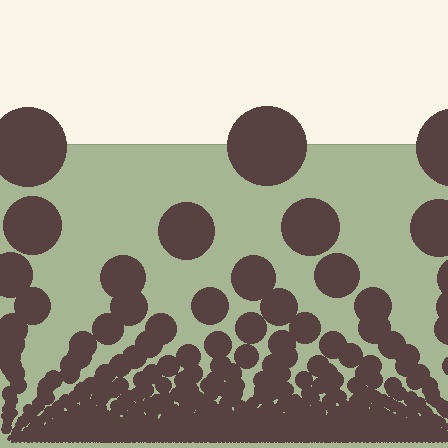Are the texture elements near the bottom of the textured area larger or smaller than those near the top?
Smaller. The gradient is inverted — elements near the bottom are smaller and denser.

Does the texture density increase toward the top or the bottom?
Density increases toward the bottom.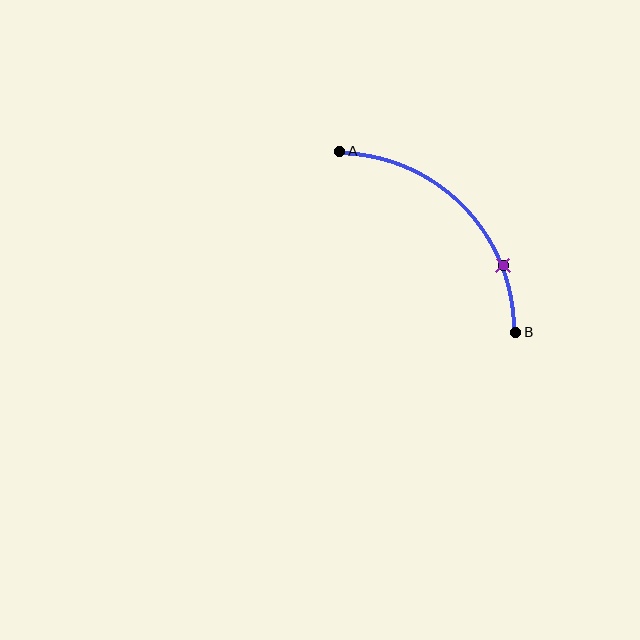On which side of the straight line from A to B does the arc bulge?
The arc bulges above and to the right of the straight line connecting A and B.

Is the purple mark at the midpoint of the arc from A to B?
No. The purple mark lies on the arc but is closer to endpoint B. The arc midpoint would be at the point on the curve equidistant along the arc from both A and B.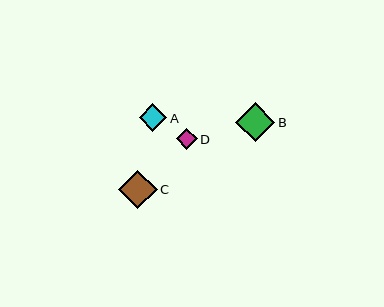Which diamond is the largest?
Diamond B is the largest with a size of approximately 39 pixels.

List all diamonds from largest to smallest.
From largest to smallest: B, C, A, D.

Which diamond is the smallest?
Diamond D is the smallest with a size of approximately 21 pixels.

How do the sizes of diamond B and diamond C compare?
Diamond B and diamond C are approximately the same size.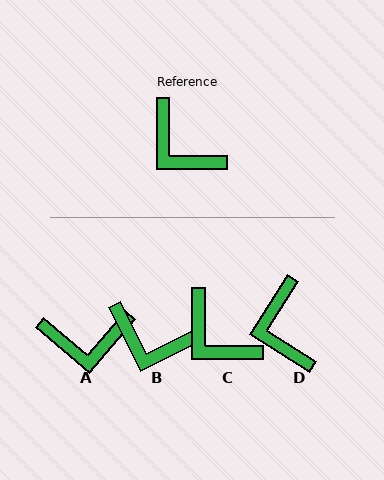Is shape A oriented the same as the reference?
No, it is off by about 49 degrees.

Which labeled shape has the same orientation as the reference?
C.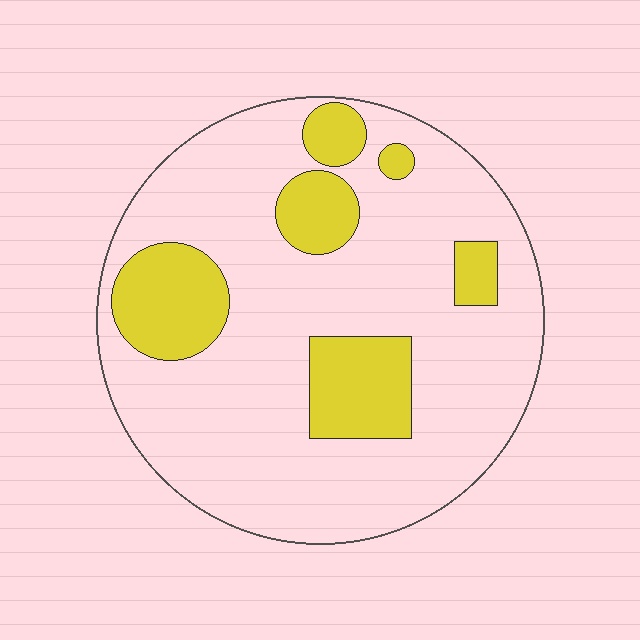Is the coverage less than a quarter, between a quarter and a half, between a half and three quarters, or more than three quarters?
Less than a quarter.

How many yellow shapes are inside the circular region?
6.